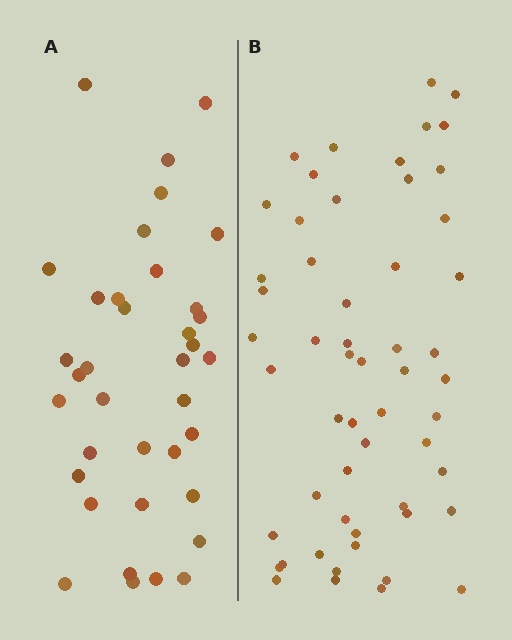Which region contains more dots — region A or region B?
Region B (the right region) has more dots.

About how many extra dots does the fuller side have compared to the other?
Region B has approximately 20 more dots than region A.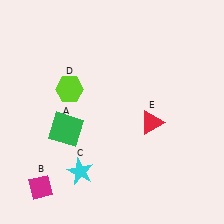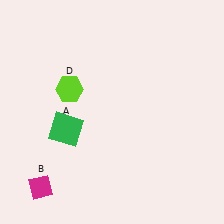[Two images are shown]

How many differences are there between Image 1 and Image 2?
There are 2 differences between the two images.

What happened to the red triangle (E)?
The red triangle (E) was removed in Image 2. It was in the bottom-right area of Image 1.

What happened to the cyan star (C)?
The cyan star (C) was removed in Image 2. It was in the bottom-left area of Image 1.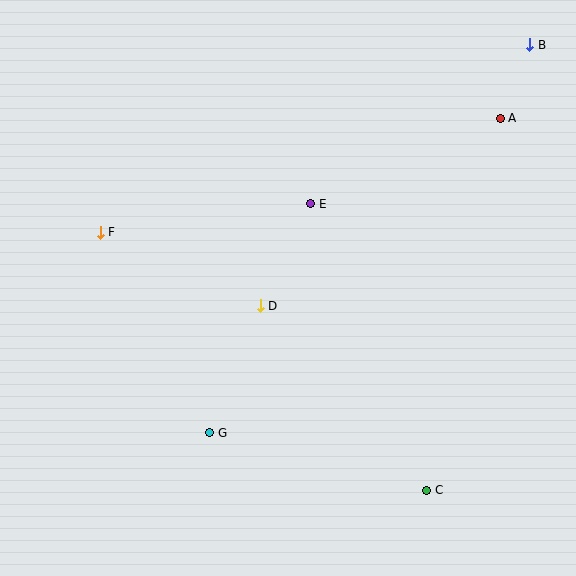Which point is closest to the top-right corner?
Point B is closest to the top-right corner.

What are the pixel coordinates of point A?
Point A is at (500, 118).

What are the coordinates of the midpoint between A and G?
The midpoint between A and G is at (355, 276).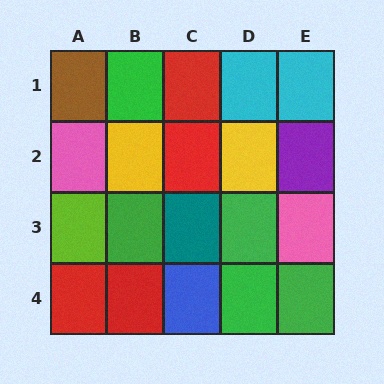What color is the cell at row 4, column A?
Red.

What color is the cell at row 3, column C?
Teal.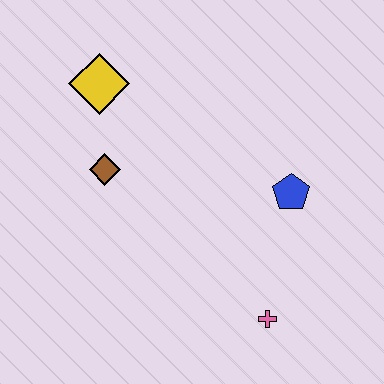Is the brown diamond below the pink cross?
No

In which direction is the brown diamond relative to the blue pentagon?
The brown diamond is to the left of the blue pentagon.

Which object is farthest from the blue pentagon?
The yellow diamond is farthest from the blue pentagon.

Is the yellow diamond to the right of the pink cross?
No